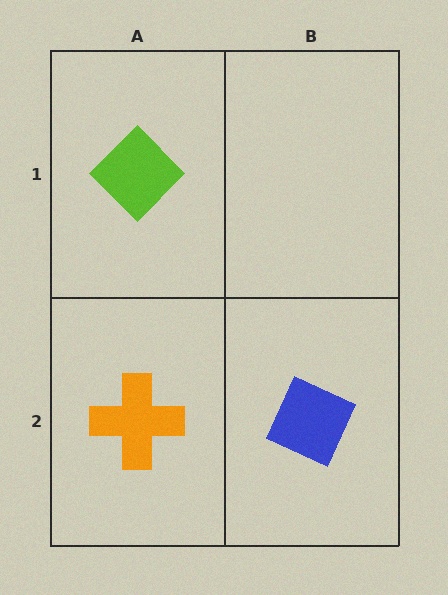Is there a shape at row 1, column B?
No, that cell is empty.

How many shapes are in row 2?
2 shapes.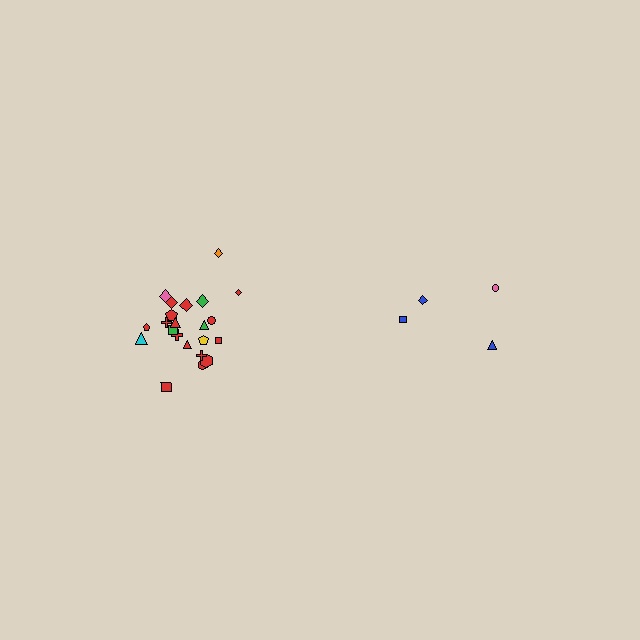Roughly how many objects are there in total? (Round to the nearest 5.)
Roughly 25 objects in total.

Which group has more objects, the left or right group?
The left group.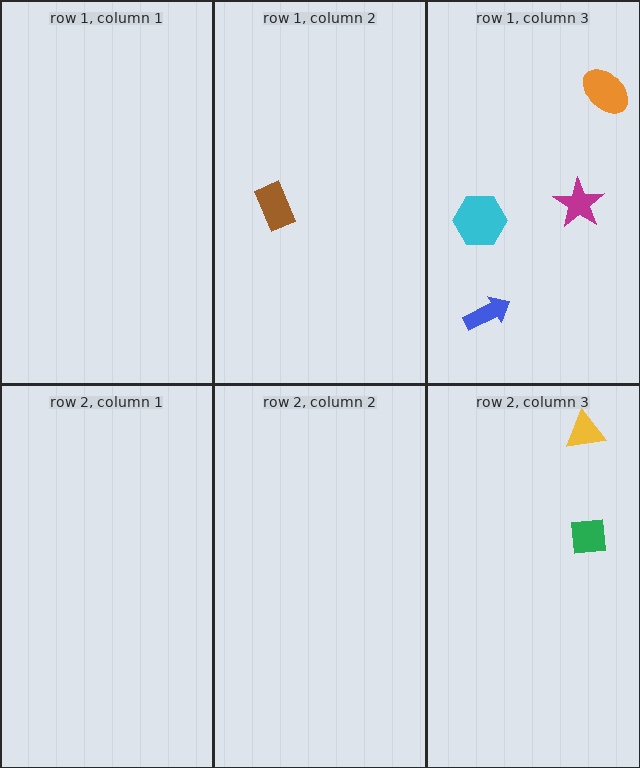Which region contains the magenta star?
The row 1, column 3 region.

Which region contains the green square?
The row 2, column 3 region.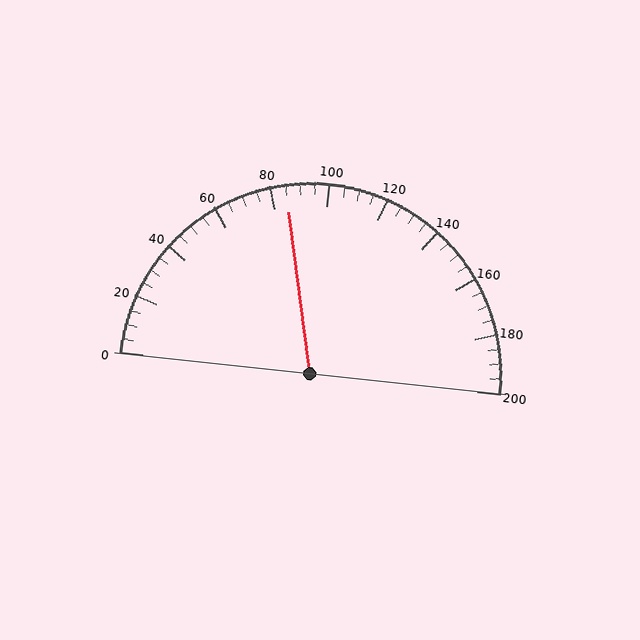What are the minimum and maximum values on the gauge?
The gauge ranges from 0 to 200.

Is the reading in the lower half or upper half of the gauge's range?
The reading is in the lower half of the range (0 to 200).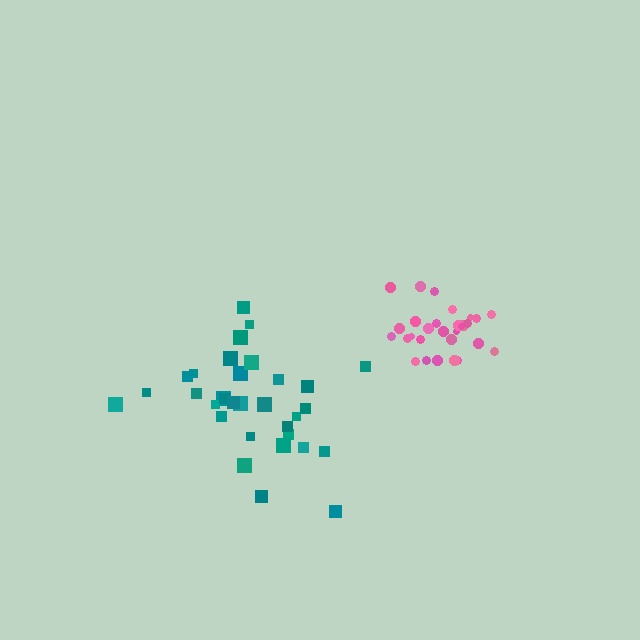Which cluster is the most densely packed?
Pink.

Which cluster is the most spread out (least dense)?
Teal.